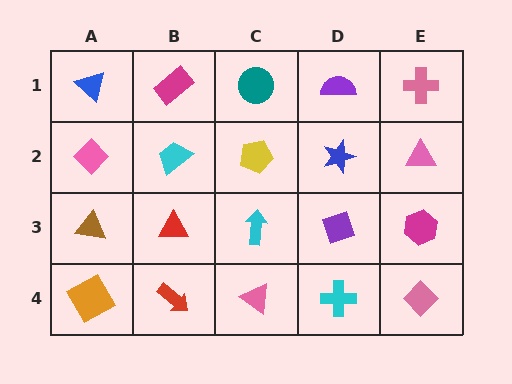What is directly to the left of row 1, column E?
A purple semicircle.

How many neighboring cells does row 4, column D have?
3.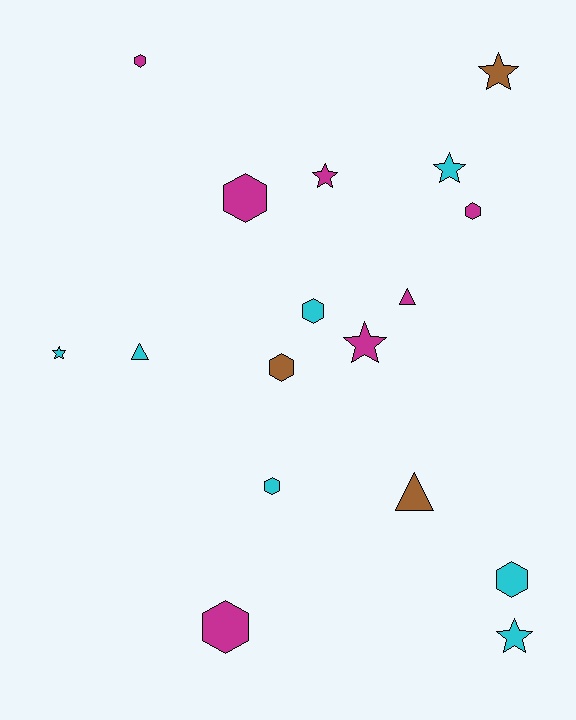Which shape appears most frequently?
Hexagon, with 8 objects.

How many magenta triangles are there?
There is 1 magenta triangle.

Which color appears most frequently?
Magenta, with 7 objects.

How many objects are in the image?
There are 17 objects.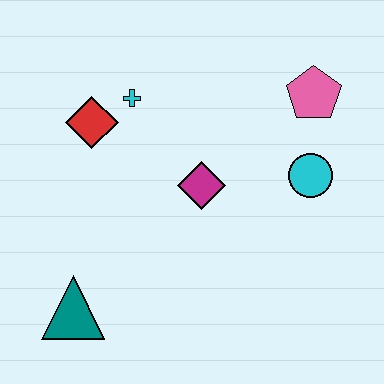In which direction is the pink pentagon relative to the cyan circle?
The pink pentagon is above the cyan circle.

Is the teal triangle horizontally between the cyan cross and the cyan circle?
No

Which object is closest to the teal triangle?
The magenta diamond is closest to the teal triangle.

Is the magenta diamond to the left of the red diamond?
No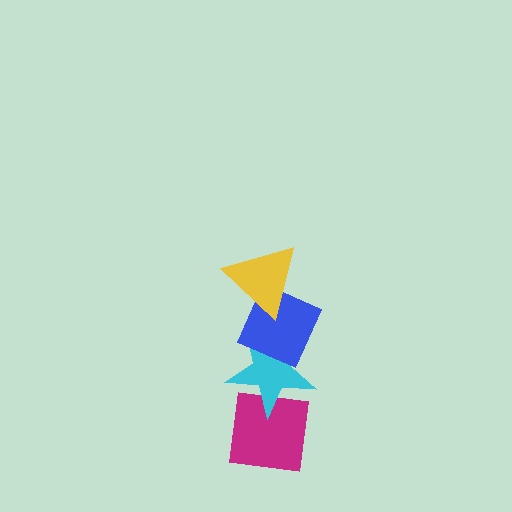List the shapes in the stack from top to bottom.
From top to bottom: the yellow triangle, the blue diamond, the cyan star, the magenta square.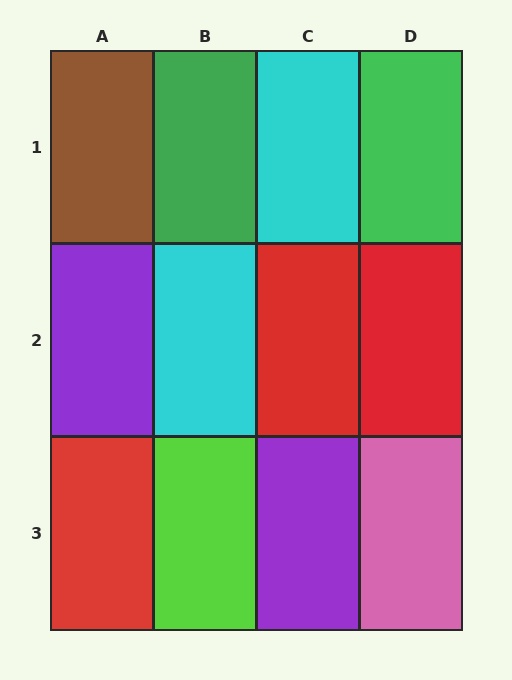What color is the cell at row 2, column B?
Cyan.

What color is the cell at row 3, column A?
Red.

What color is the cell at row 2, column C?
Red.